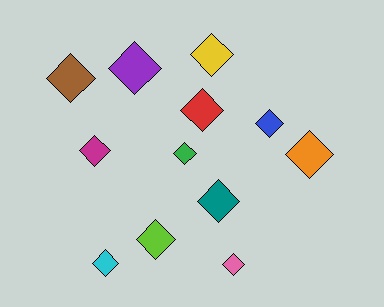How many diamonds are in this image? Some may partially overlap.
There are 12 diamonds.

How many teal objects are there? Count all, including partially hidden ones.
There is 1 teal object.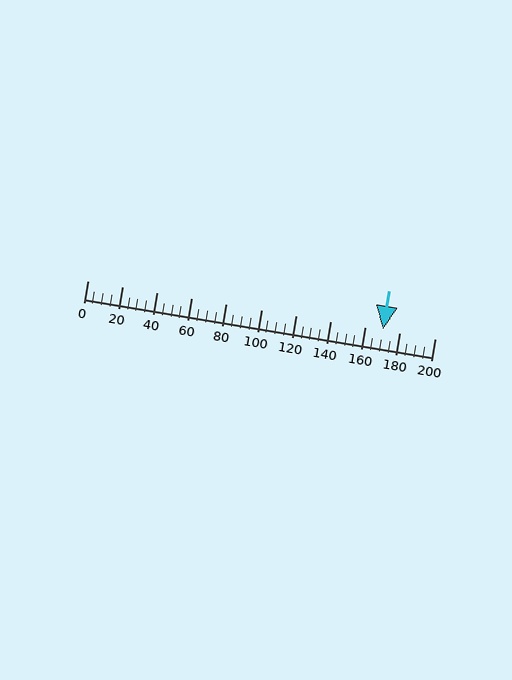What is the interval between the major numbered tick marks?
The major tick marks are spaced 20 units apart.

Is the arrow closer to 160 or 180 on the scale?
The arrow is closer to 180.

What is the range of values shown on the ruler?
The ruler shows values from 0 to 200.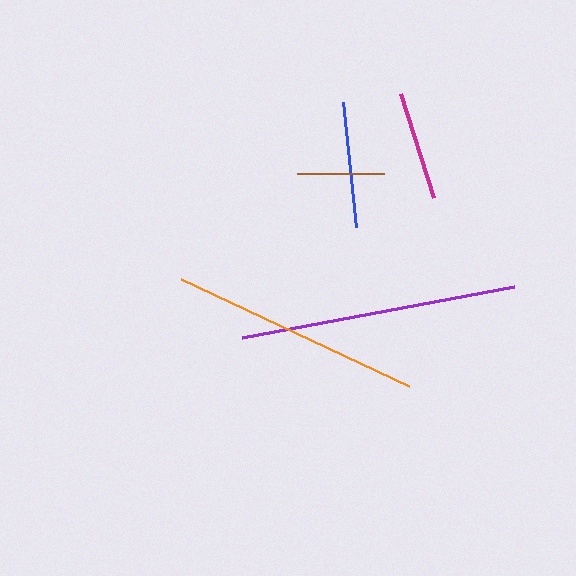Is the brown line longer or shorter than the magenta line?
The magenta line is longer than the brown line.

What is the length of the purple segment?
The purple segment is approximately 277 pixels long.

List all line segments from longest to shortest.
From longest to shortest: purple, orange, blue, magenta, brown.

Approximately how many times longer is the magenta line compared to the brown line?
The magenta line is approximately 1.3 times the length of the brown line.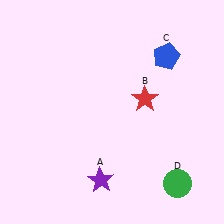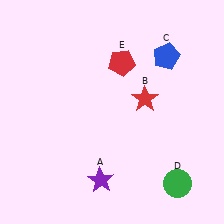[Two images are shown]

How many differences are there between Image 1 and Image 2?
There is 1 difference between the two images.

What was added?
A red pentagon (E) was added in Image 2.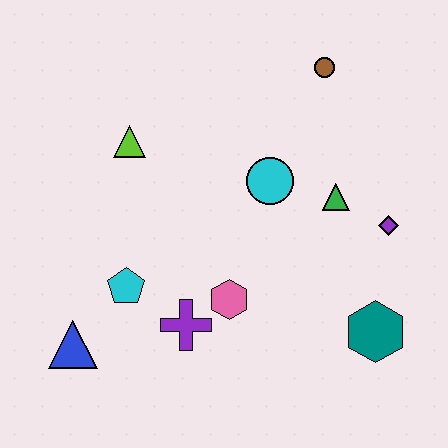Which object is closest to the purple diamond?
The green triangle is closest to the purple diamond.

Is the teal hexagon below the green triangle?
Yes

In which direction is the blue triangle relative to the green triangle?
The blue triangle is to the left of the green triangle.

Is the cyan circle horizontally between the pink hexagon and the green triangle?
Yes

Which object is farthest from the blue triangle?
The brown circle is farthest from the blue triangle.